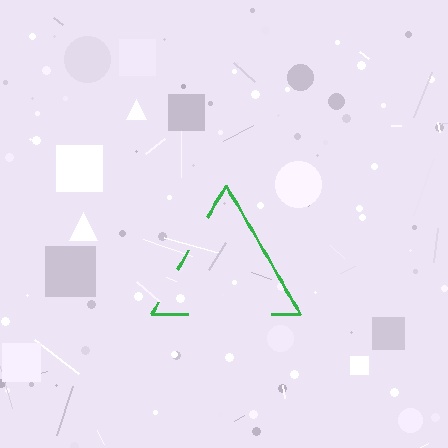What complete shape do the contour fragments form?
The contour fragments form a triangle.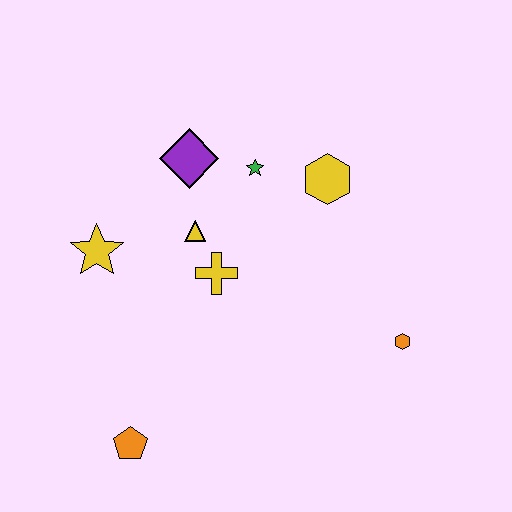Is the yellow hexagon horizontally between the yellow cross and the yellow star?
No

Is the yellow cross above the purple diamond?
No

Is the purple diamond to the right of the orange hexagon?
No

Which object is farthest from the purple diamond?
The orange pentagon is farthest from the purple diamond.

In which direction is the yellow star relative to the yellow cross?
The yellow star is to the left of the yellow cross.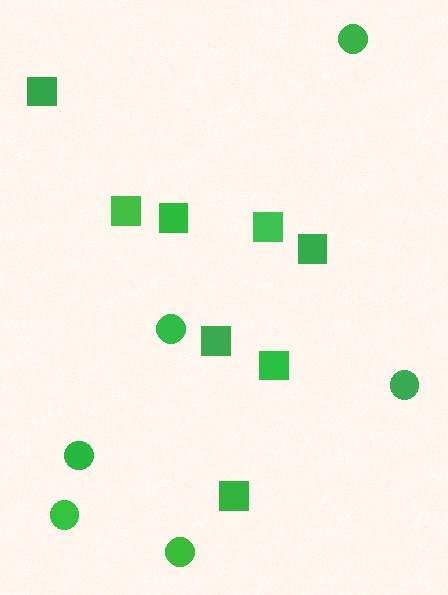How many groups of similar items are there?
There are 2 groups: one group of squares (8) and one group of circles (6).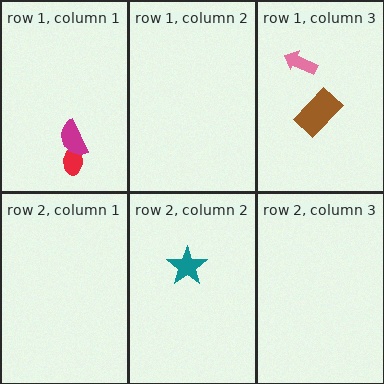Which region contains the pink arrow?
The row 1, column 3 region.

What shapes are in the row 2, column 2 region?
The teal star.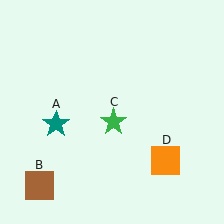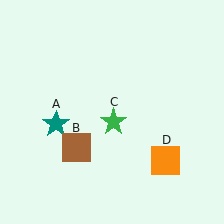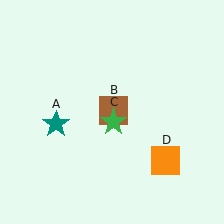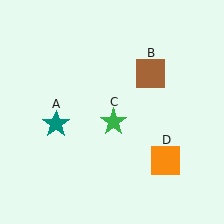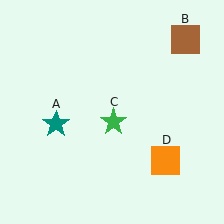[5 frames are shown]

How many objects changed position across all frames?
1 object changed position: brown square (object B).